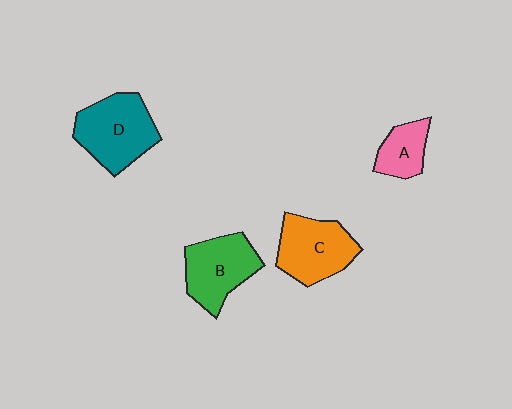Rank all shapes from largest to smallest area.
From largest to smallest: D (teal), C (orange), B (green), A (pink).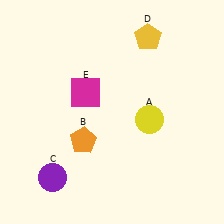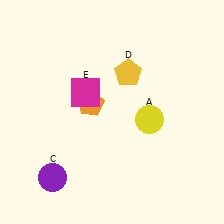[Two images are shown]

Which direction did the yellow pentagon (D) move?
The yellow pentagon (D) moved down.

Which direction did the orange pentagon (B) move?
The orange pentagon (B) moved up.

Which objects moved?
The objects that moved are: the orange pentagon (B), the yellow pentagon (D).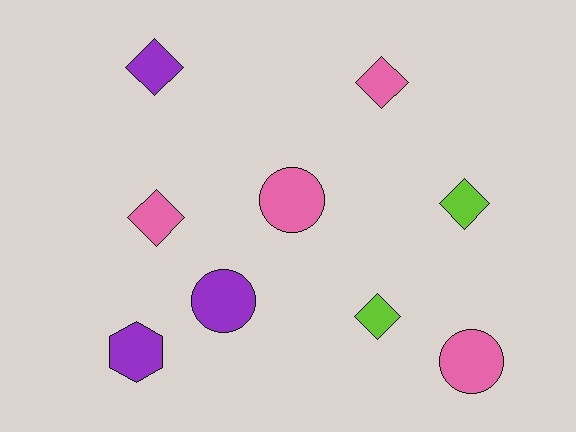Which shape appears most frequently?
Diamond, with 5 objects.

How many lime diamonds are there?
There are 2 lime diamonds.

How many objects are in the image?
There are 9 objects.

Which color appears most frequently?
Pink, with 4 objects.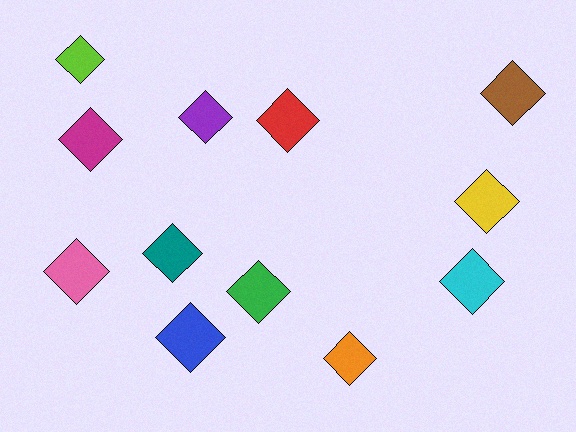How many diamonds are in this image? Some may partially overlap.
There are 12 diamonds.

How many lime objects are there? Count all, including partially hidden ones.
There is 1 lime object.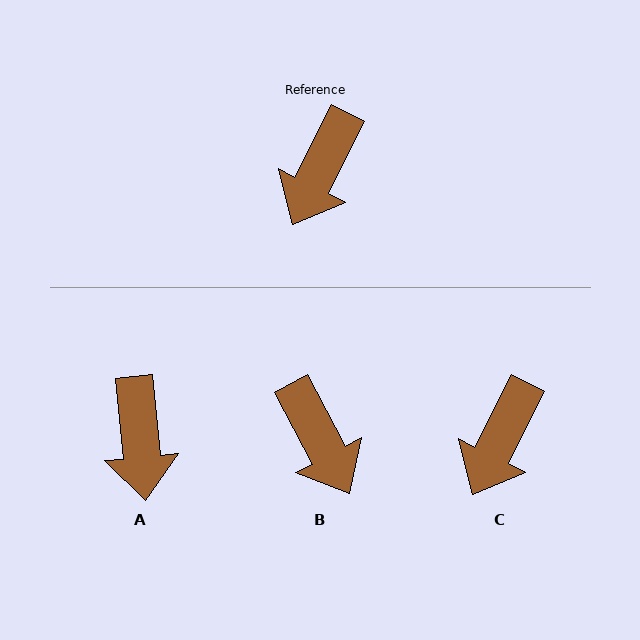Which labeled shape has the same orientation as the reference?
C.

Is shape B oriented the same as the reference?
No, it is off by about 54 degrees.